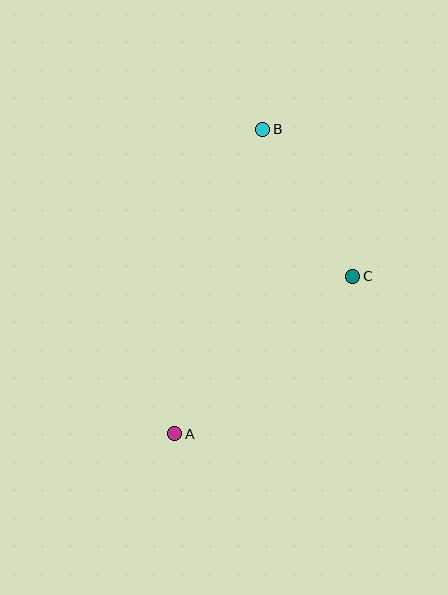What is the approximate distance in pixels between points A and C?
The distance between A and C is approximately 237 pixels.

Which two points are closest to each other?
Points B and C are closest to each other.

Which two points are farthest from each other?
Points A and B are farthest from each other.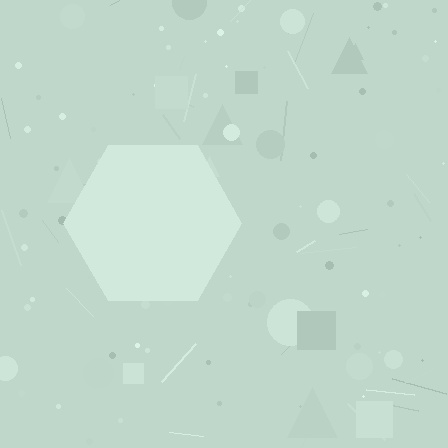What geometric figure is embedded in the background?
A hexagon is embedded in the background.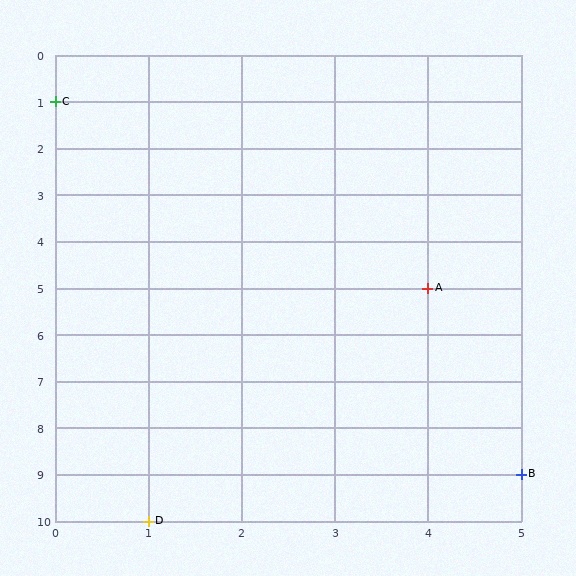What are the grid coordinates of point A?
Point A is at grid coordinates (4, 5).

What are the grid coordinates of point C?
Point C is at grid coordinates (0, 1).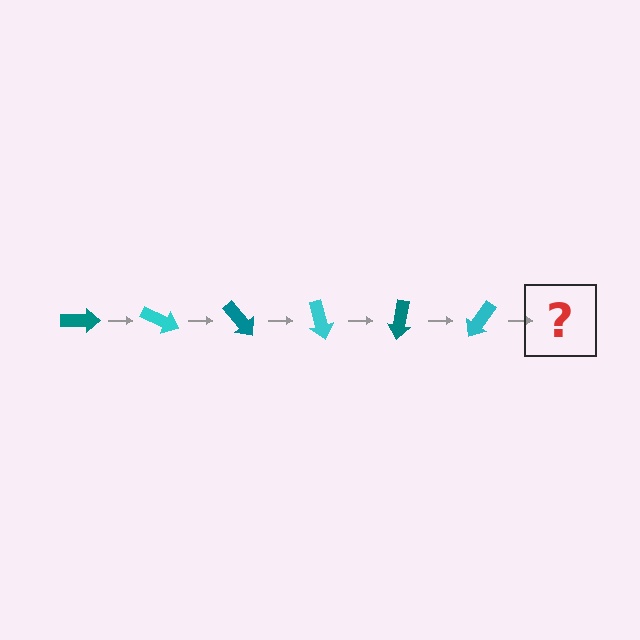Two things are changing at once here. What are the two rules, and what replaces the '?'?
The two rules are that it rotates 25 degrees each step and the color cycles through teal and cyan. The '?' should be a teal arrow, rotated 150 degrees from the start.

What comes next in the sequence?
The next element should be a teal arrow, rotated 150 degrees from the start.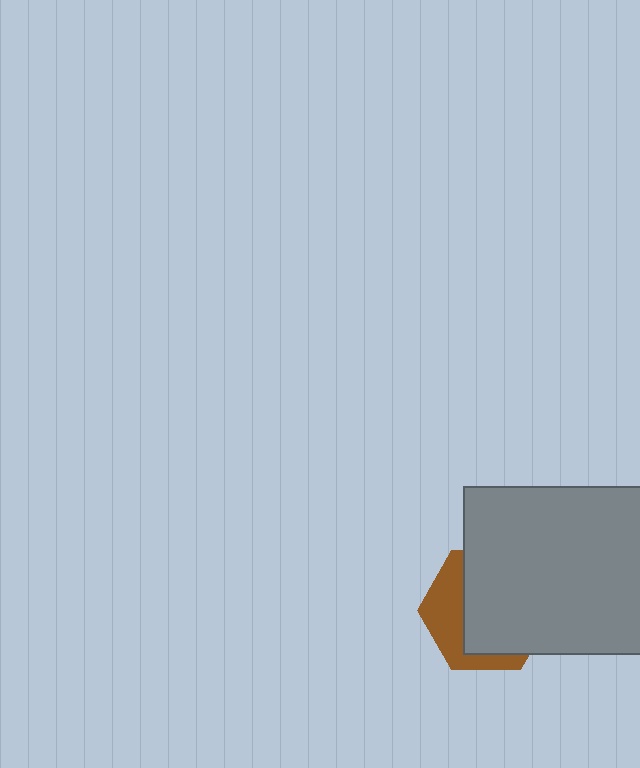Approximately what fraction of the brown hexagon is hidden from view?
Roughly 65% of the brown hexagon is hidden behind the gray rectangle.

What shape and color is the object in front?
The object in front is a gray rectangle.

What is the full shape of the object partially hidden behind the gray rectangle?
The partially hidden object is a brown hexagon.